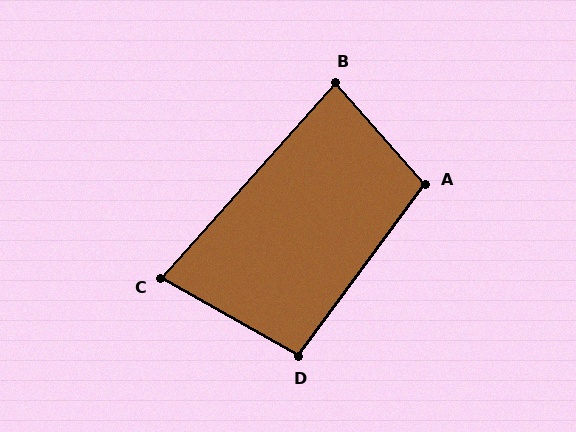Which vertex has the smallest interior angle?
C, at approximately 78 degrees.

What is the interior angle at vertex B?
Approximately 83 degrees (acute).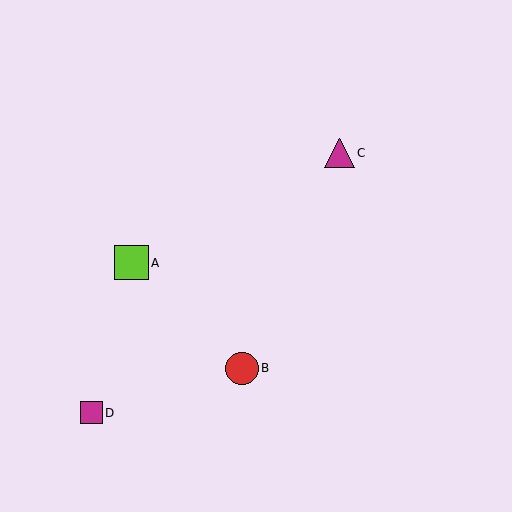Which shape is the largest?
The lime square (labeled A) is the largest.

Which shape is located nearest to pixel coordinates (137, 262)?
The lime square (labeled A) at (131, 263) is nearest to that location.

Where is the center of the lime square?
The center of the lime square is at (131, 263).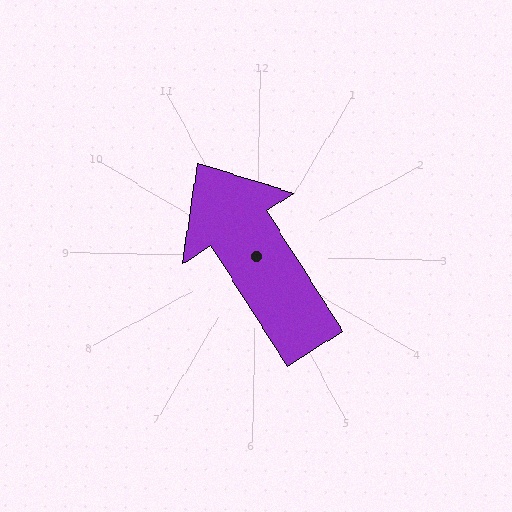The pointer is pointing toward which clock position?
Roughly 11 o'clock.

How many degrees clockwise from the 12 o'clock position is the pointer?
Approximately 326 degrees.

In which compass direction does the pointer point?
Northwest.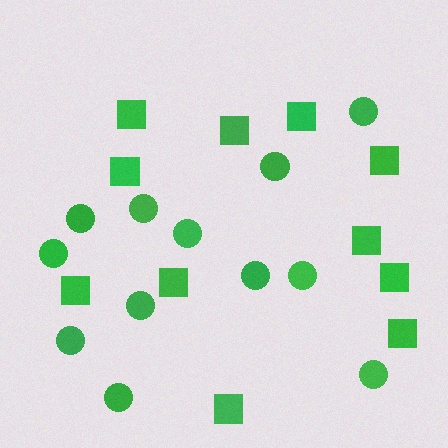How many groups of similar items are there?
There are 2 groups: one group of squares (11) and one group of circles (12).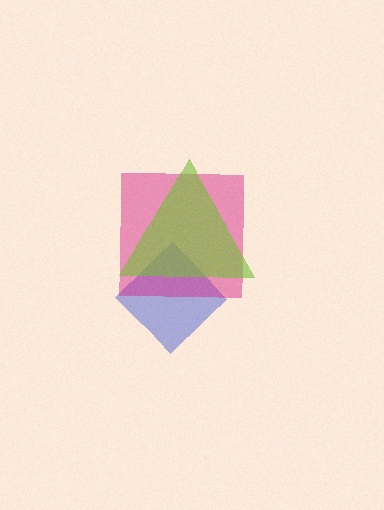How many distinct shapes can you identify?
There are 3 distinct shapes: a blue diamond, a magenta square, a lime triangle.